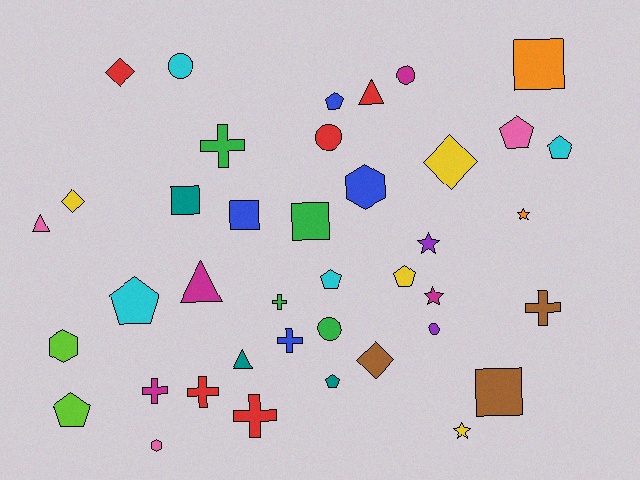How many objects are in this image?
There are 40 objects.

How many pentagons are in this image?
There are 8 pentagons.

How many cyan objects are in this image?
There are 4 cyan objects.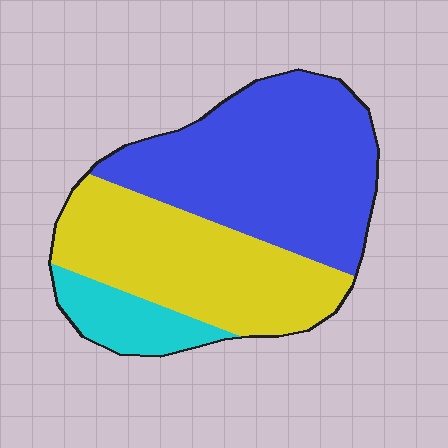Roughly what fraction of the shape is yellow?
Yellow takes up about two fifths (2/5) of the shape.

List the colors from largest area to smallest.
From largest to smallest: blue, yellow, cyan.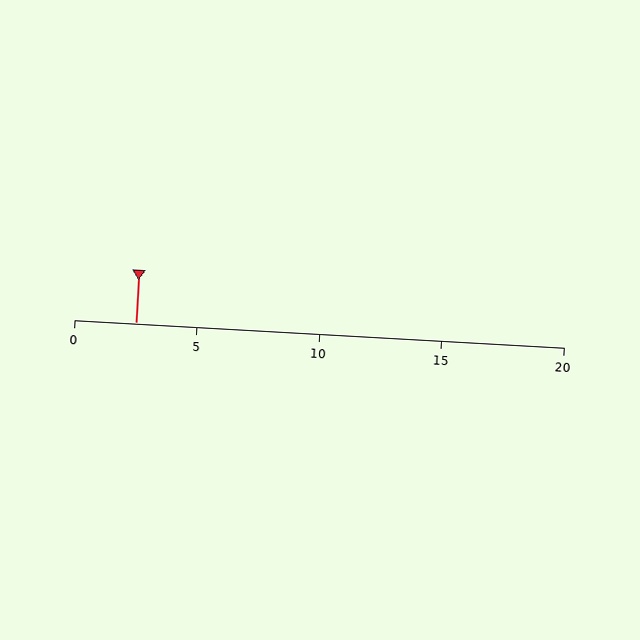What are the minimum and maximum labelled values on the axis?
The axis runs from 0 to 20.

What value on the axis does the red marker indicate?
The marker indicates approximately 2.5.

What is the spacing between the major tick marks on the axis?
The major ticks are spaced 5 apart.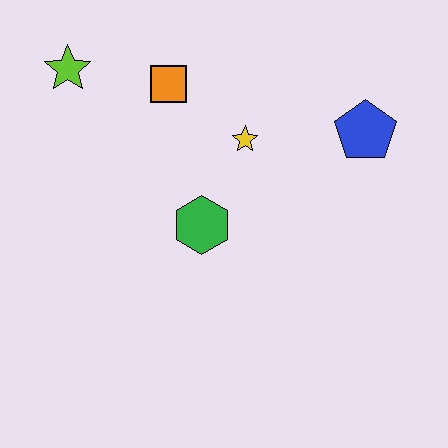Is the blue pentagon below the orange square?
Yes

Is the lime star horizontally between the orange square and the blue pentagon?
No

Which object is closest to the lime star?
The orange square is closest to the lime star.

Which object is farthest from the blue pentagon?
The lime star is farthest from the blue pentagon.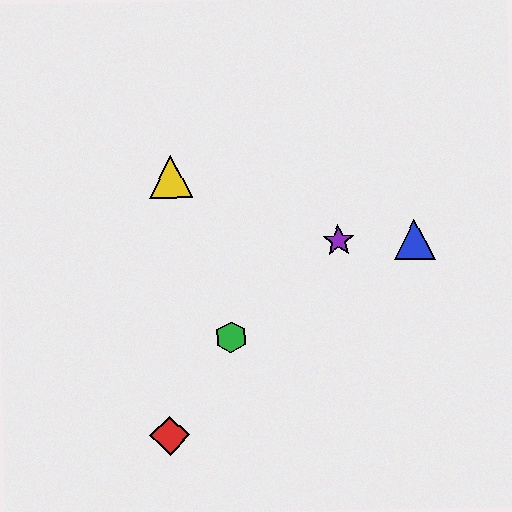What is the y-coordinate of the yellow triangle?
The yellow triangle is at y≈176.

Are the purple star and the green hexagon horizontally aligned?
No, the purple star is at y≈241 and the green hexagon is at y≈337.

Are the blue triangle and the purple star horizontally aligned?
Yes, both are at y≈240.